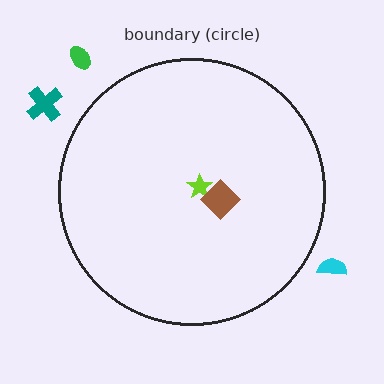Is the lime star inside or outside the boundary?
Inside.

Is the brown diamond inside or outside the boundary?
Inside.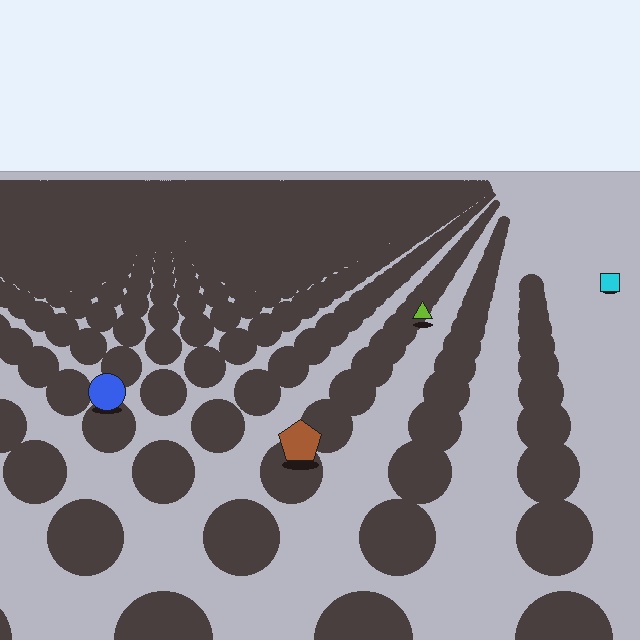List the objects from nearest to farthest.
From nearest to farthest: the brown pentagon, the blue circle, the lime triangle, the cyan square.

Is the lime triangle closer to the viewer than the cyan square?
Yes. The lime triangle is closer — you can tell from the texture gradient: the ground texture is coarser near it.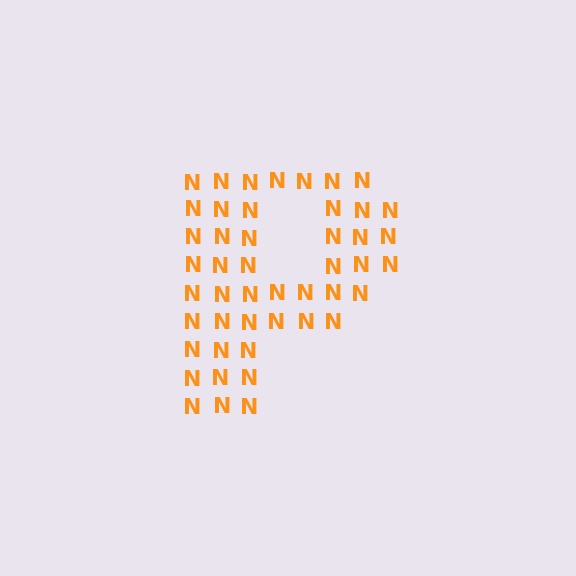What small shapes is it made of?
It is made of small letter N's.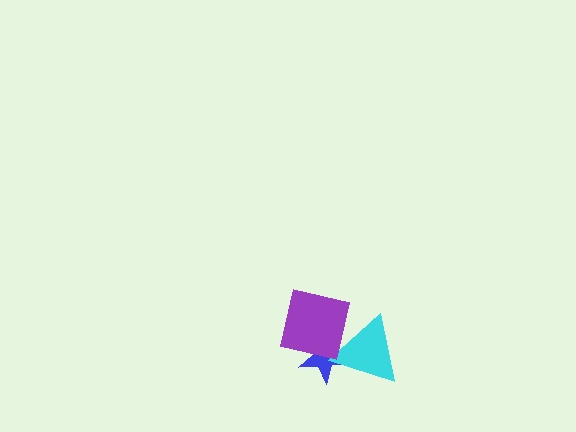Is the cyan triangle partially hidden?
Yes, it is partially covered by another shape.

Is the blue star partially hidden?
Yes, it is partially covered by another shape.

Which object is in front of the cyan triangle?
The purple square is in front of the cyan triangle.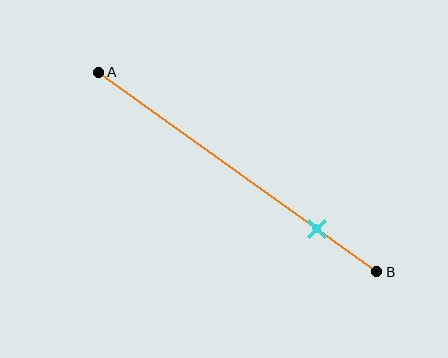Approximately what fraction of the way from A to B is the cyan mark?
The cyan mark is approximately 80% of the way from A to B.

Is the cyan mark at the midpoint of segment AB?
No, the mark is at about 80% from A, not at the 50% midpoint.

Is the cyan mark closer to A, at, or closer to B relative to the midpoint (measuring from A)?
The cyan mark is closer to point B than the midpoint of segment AB.